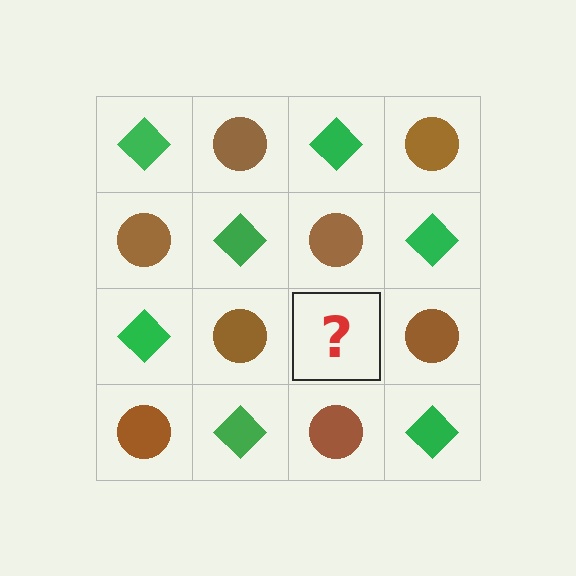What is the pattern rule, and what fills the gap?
The rule is that it alternates green diamond and brown circle in a checkerboard pattern. The gap should be filled with a green diamond.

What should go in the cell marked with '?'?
The missing cell should contain a green diamond.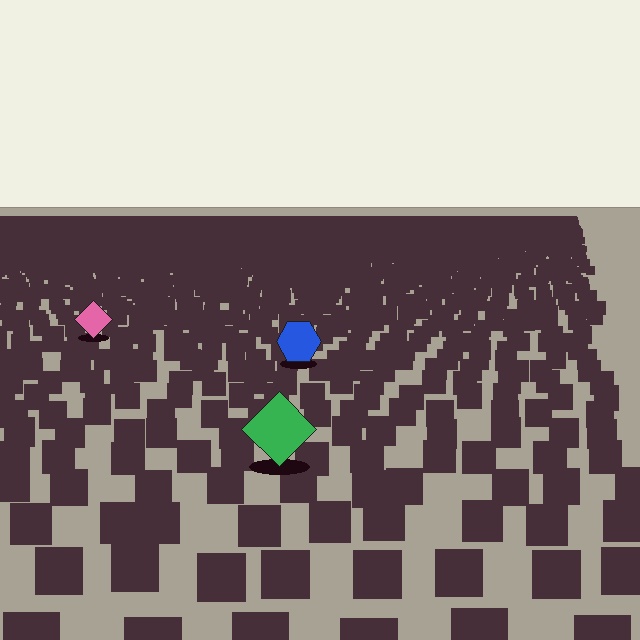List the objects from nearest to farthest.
From nearest to farthest: the green diamond, the blue hexagon, the pink diamond.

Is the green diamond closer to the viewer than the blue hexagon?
Yes. The green diamond is closer — you can tell from the texture gradient: the ground texture is coarser near it.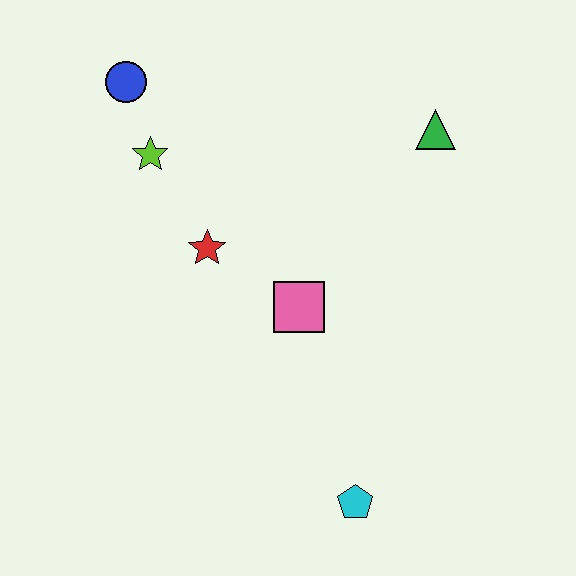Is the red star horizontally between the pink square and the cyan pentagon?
No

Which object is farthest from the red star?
The cyan pentagon is farthest from the red star.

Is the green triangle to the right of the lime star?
Yes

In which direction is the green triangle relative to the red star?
The green triangle is to the right of the red star.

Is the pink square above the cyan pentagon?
Yes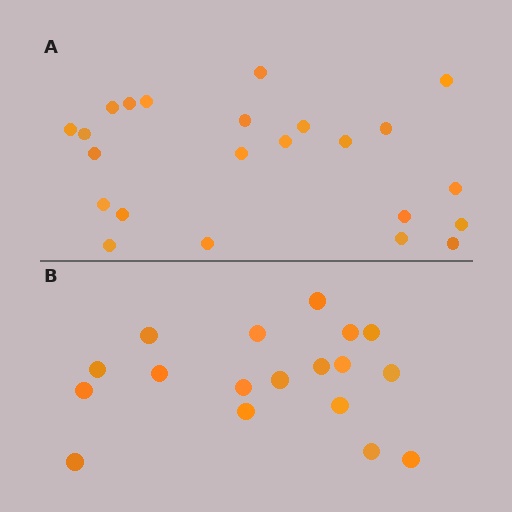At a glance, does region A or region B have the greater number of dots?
Region A (the top region) has more dots.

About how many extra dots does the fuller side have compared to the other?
Region A has about 5 more dots than region B.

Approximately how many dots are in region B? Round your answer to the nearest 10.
About 20 dots. (The exact count is 18, which rounds to 20.)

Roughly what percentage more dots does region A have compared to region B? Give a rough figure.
About 30% more.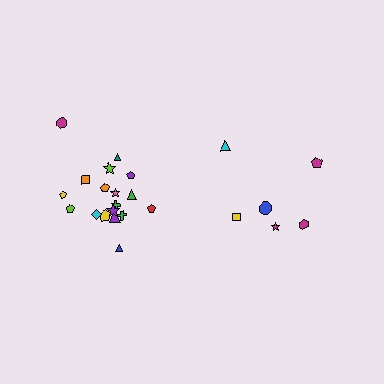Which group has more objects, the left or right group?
The left group.